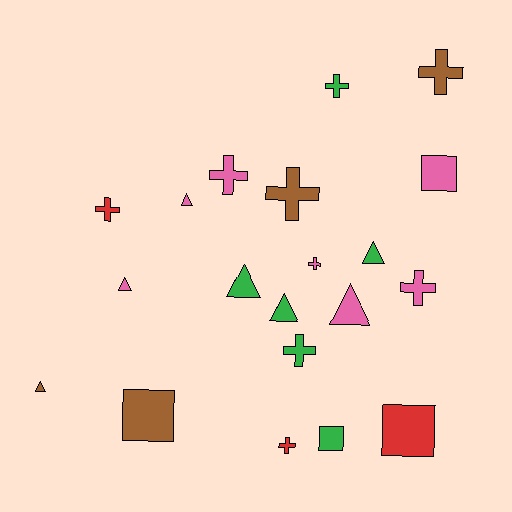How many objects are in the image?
There are 20 objects.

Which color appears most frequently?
Pink, with 7 objects.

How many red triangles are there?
There are no red triangles.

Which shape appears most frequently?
Cross, with 9 objects.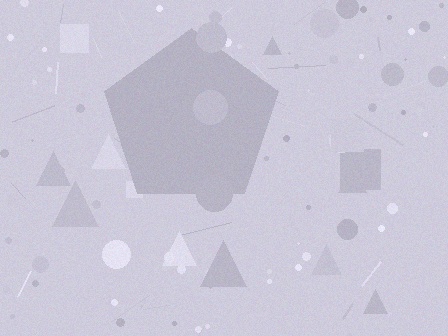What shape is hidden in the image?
A pentagon is hidden in the image.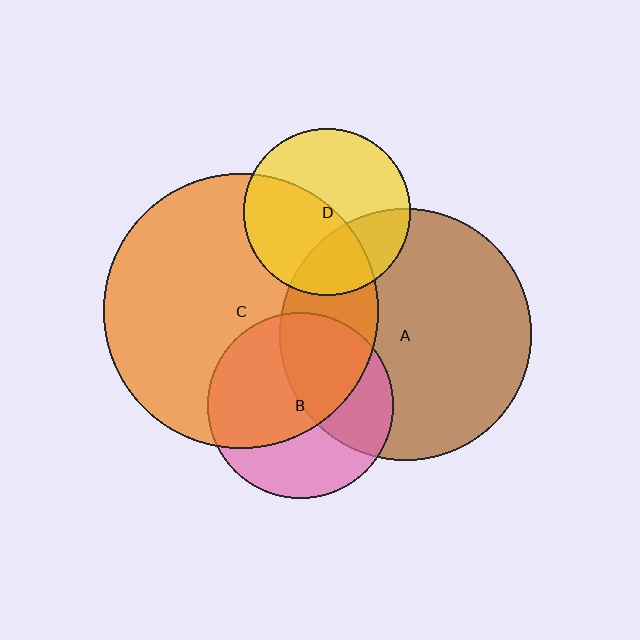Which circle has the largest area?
Circle C (orange).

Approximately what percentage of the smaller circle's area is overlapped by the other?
Approximately 40%.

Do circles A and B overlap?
Yes.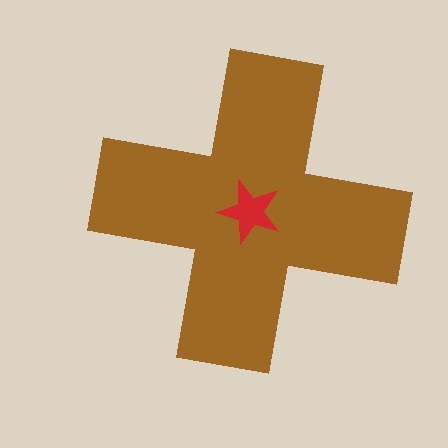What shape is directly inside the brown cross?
The red star.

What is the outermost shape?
The brown cross.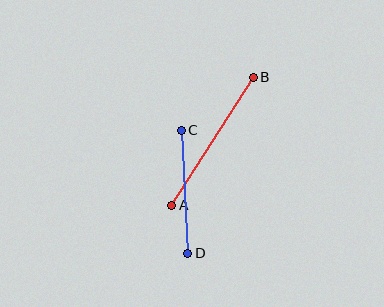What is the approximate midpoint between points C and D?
The midpoint is at approximately (185, 192) pixels.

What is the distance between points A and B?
The distance is approximately 152 pixels.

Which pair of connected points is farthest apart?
Points A and B are farthest apart.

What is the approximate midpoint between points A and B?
The midpoint is at approximately (212, 141) pixels.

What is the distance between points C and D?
The distance is approximately 123 pixels.